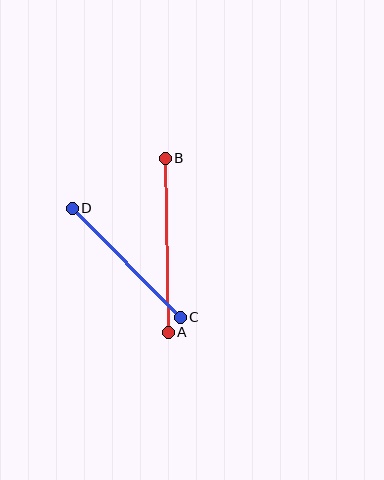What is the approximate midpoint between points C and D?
The midpoint is at approximately (126, 263) pixels.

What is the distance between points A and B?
The distance is approximately 174 pixels.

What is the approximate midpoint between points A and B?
The midpoint is at approximately (167, 245) pixels.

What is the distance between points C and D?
The distance is approximately 153 pixels.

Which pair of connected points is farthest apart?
Points A and B are farthest apart.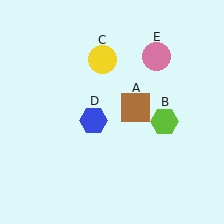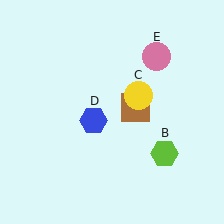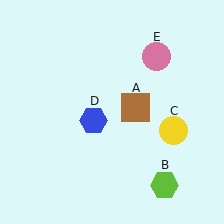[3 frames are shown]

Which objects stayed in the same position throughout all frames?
Brown square (object A) and blue hexagon (object D) and pink circle (object E) remained stationary.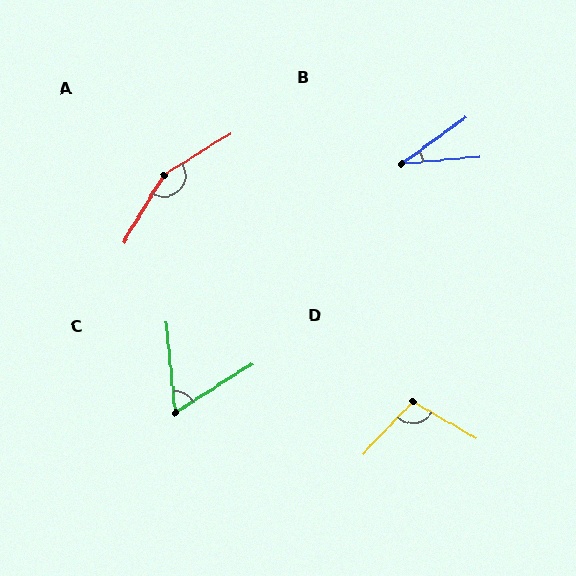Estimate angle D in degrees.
Approximately 103 degrees.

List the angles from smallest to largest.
B (31°), C (63°), D (103°), A (153°).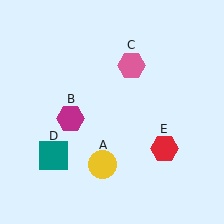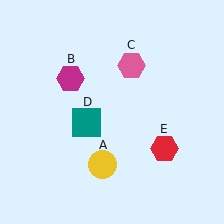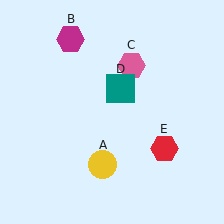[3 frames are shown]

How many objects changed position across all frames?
2 objects changed position: magenta hexagon (object B), teal square (object D).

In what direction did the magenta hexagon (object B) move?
The magenta hexagon (object B) moved up.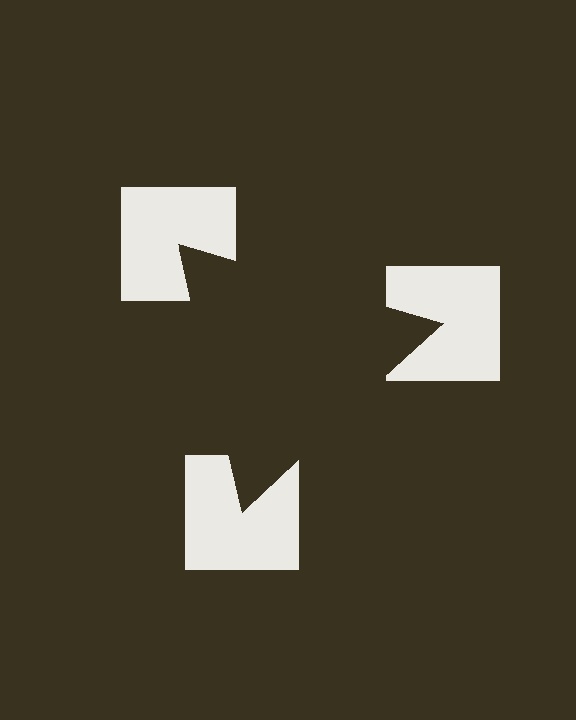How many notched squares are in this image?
There are 3 — one at each vertex of the illusory triangle.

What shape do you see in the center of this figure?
An illusory triangle — its edges are inferred from the aligned wedge cuts in the notched squares, not physically drawn.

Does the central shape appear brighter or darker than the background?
It typically appears slightly darker than the background, even though no actual brightness change is drawn.